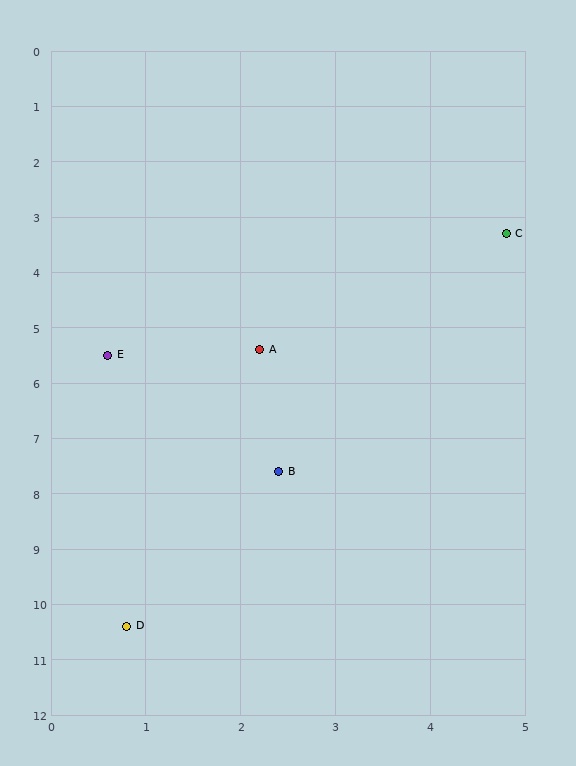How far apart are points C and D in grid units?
Points C and D are about 8.1 grid units apart.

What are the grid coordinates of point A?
Point A is at approximately (2.2, 5.4).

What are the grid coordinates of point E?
Point E is at approximately (0.6, 5.5).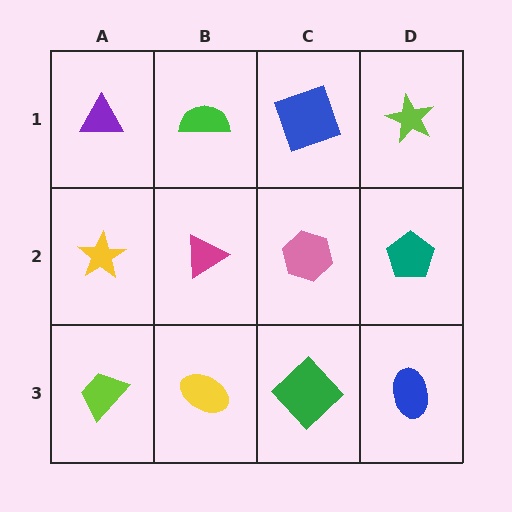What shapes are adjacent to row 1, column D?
A teal pentagon (row 2, column D), a blue square (row 1, column C).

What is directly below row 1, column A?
A yellow star.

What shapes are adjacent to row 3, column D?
A teal pentagon (row 2, column D), a green diamond (row 3, column C).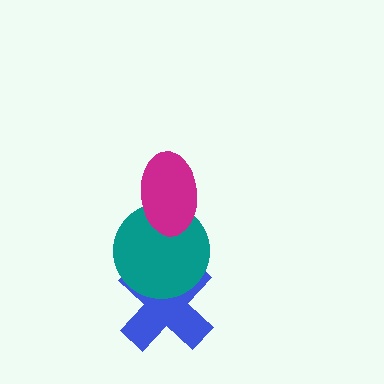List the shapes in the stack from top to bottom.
From top to bottom: the magenta ellipse, the teal circle, the blue cross.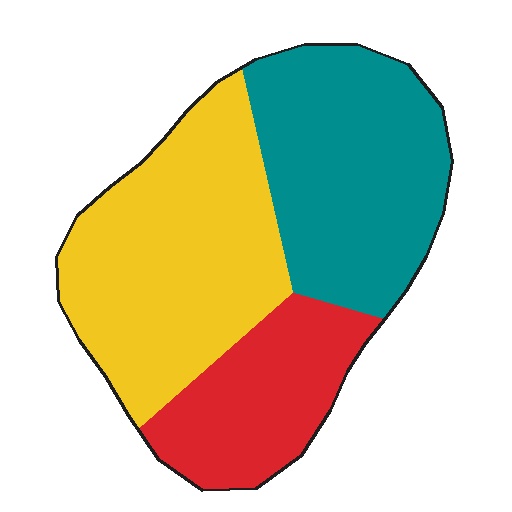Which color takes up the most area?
Yellow, at roughly 40%.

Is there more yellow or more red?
Yellow.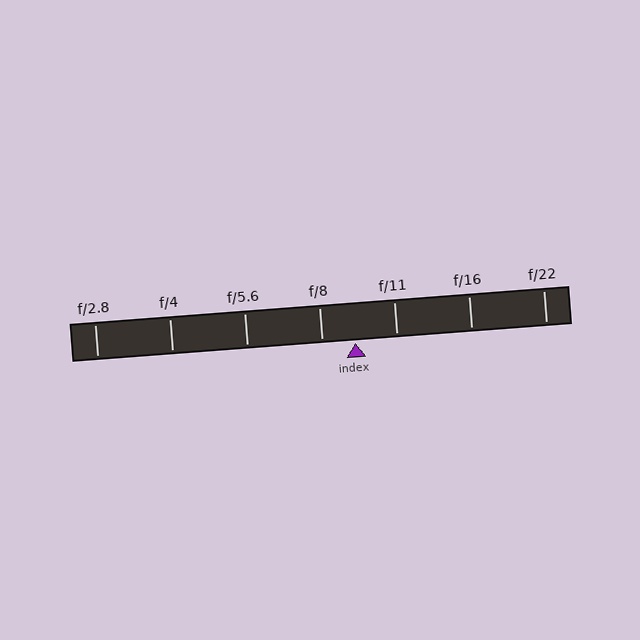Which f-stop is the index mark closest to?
The index mark is closest to f/8.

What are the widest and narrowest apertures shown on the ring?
The widest aperture shown is f/2.8 and the narrowest is f/22.